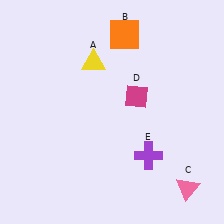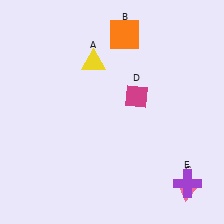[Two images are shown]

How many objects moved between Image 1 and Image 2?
1 object moved between the two images.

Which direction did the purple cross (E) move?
The purple cross (E) moved right.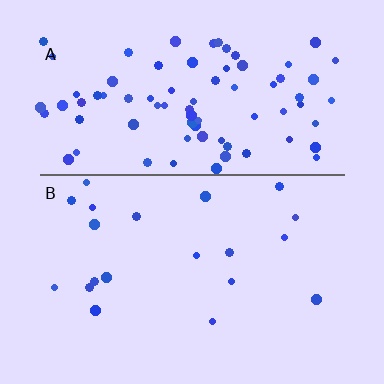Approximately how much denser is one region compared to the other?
Approximately 4.1× — region A over region B.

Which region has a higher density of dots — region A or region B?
A (the top).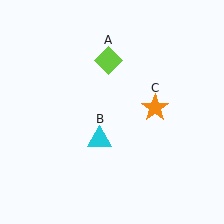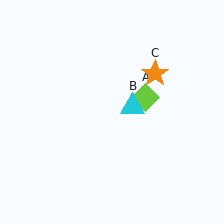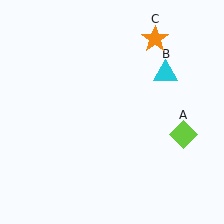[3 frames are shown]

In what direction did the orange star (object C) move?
The orange star (object C) moved up.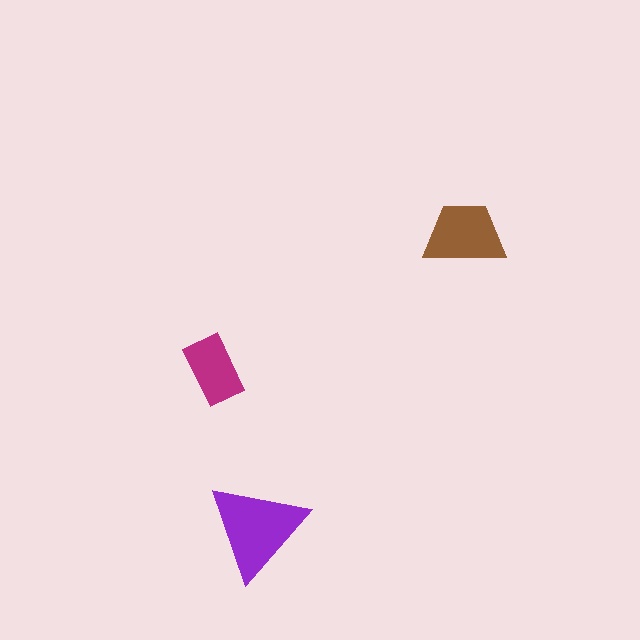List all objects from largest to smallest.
The purple triangle, the brown trapezoid, the magenta rectangle.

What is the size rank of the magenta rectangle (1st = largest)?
3rd.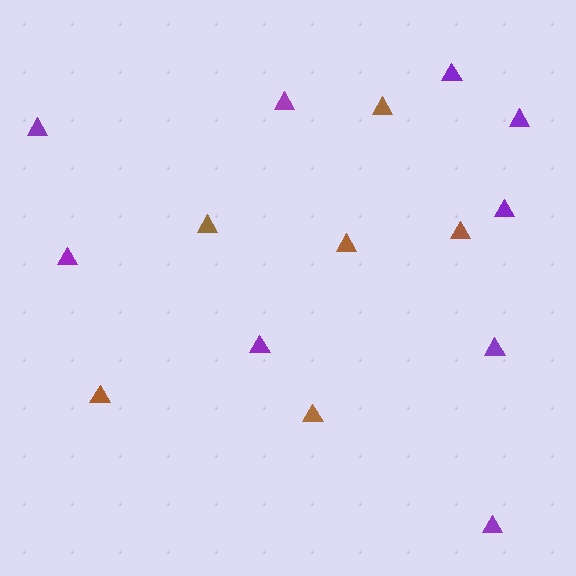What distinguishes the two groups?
There are 2 groups: one group of brown triangles (6) and one group of purple triangles (9).